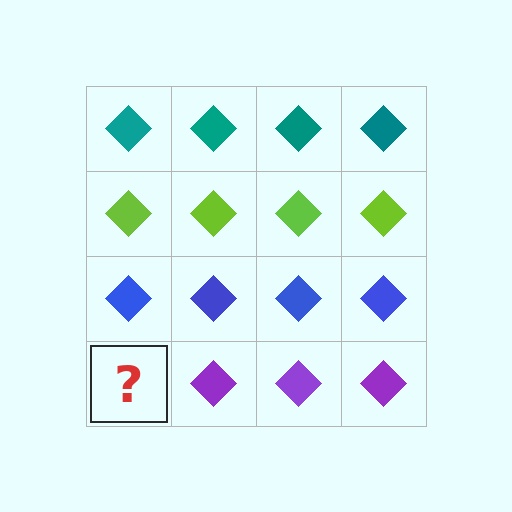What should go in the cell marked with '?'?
The missing cell should contain a purple diamond.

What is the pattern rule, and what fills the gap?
The rule is that each row has a consistent color. The gap should be filled with a purple diamond.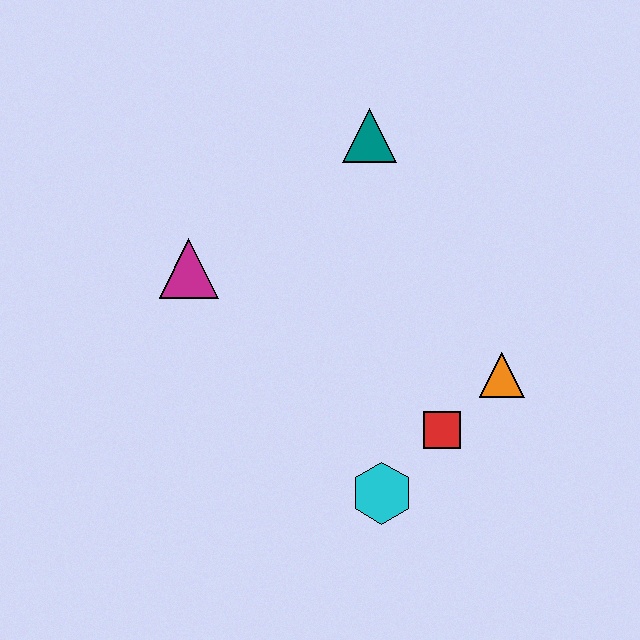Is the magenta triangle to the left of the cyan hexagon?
Yes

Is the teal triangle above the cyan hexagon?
Yes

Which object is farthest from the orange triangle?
The magenta triangle is farthest from the orange triangle.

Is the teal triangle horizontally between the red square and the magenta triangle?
Yes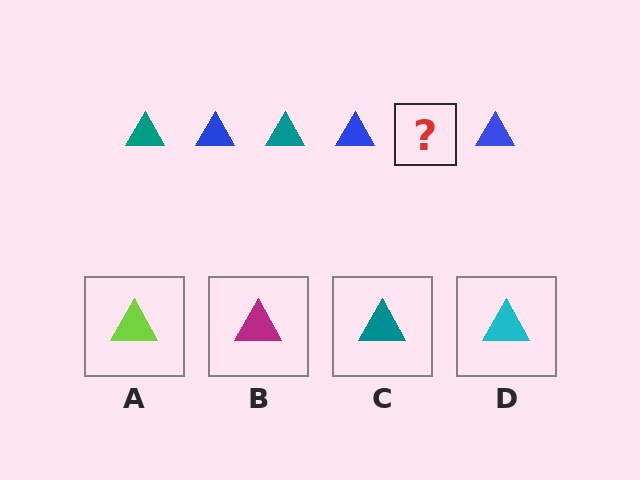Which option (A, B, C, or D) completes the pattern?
C.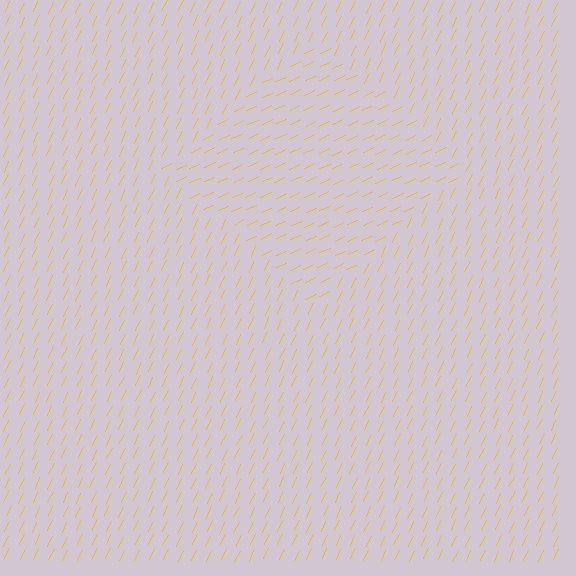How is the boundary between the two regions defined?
The boundary is defined purely by a change in line orientation (approximately 39 degrees difference). All lines are the same color and thickness.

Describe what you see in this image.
The image is filled with small yellow line segments. A diamond region in the image has lines oriented differently from the surrounding lines, creating a visible texture boundary.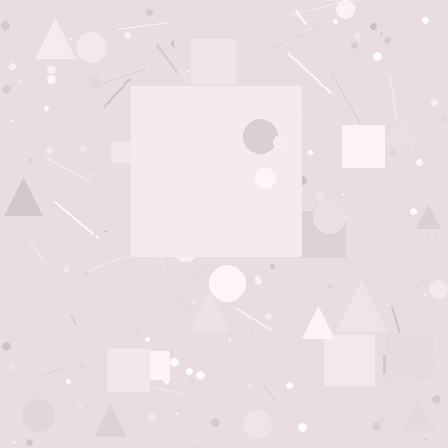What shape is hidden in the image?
A square is hidden in the image.